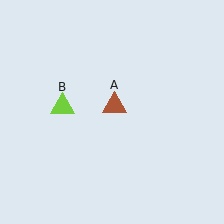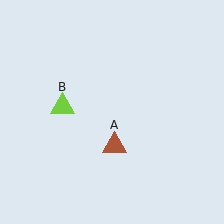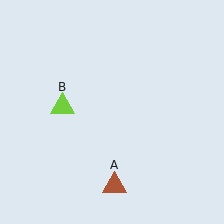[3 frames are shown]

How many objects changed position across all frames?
1 object changed position: brown triangle (object A).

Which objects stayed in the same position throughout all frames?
Lime triangle (object B) remained stationary.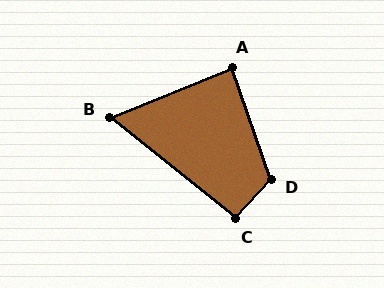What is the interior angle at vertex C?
Approximately 93 degrees (approximately right).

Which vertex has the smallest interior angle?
B, at approximately 61 degrees.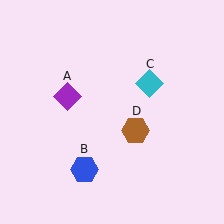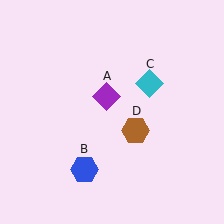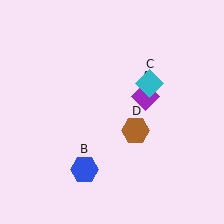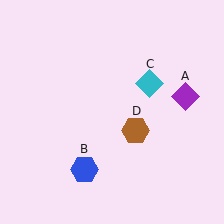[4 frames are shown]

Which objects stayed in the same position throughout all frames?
Blue hexagon (object B) and cyan diamond (object C) and brown hexagon (object D) remained stationary.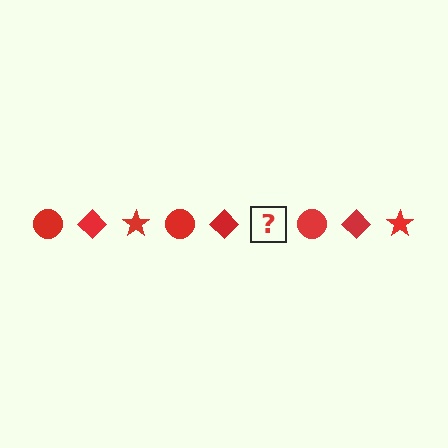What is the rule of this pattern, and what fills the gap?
The rule is that the pattern cycles through circle, diamond, star shapes in red. The gap should be filled with a red star.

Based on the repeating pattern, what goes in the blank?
The blank should be a red star.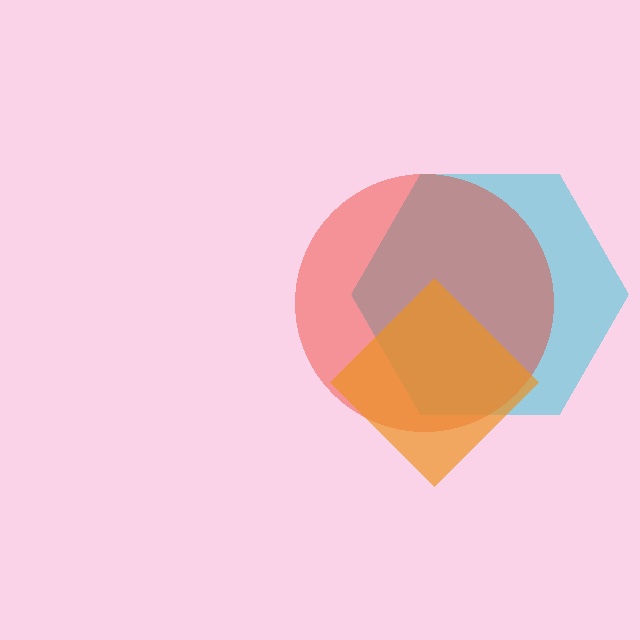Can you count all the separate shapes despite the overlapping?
Yes, there are 3 separate shapes.